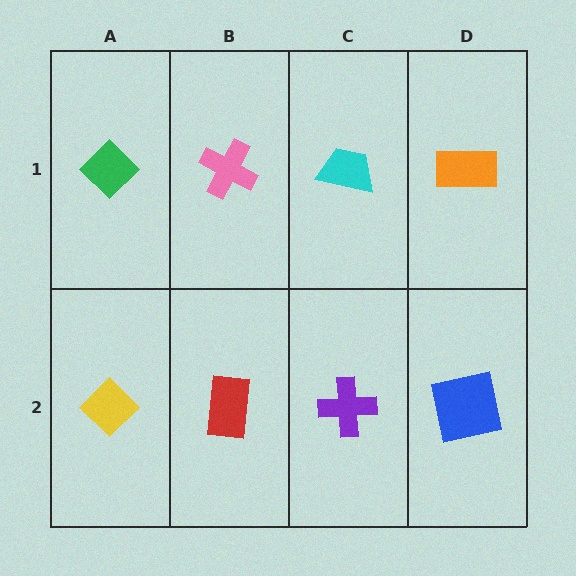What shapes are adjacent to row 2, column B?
A pink cross (row 1, column B), a yellow diamond (row 2, column A), a purple cross (row 2, column C).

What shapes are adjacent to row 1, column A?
A yellow diamond (row 2, column A), a pink cross (row 1, column B).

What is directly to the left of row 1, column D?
A cyan trapezoid.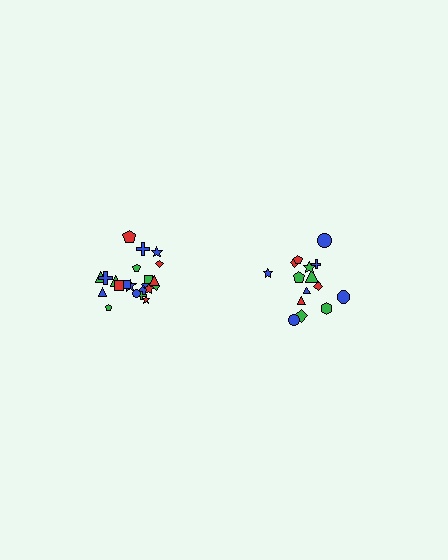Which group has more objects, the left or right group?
The left group.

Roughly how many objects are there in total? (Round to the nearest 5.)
Roughly 35 objects in total.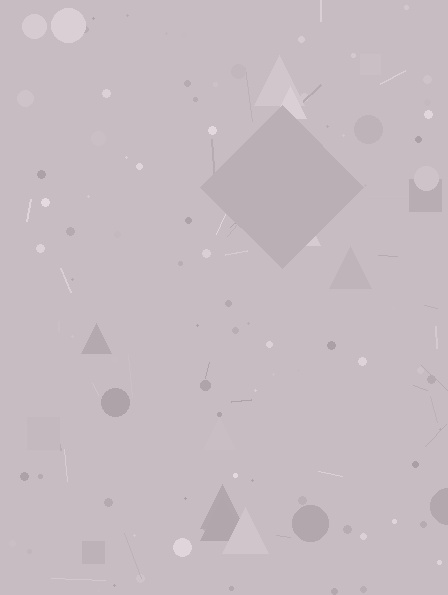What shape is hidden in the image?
A diamond is hidden in the image.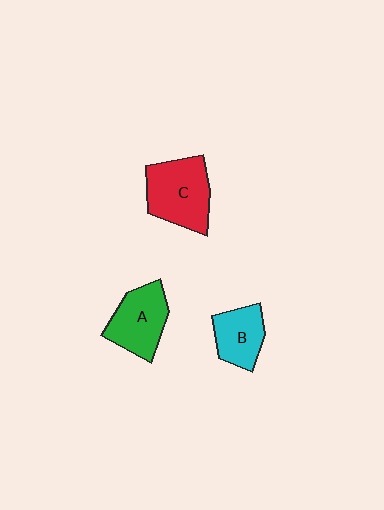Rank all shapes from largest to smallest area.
From largest to smallest: C (red), A (green), B (cyan).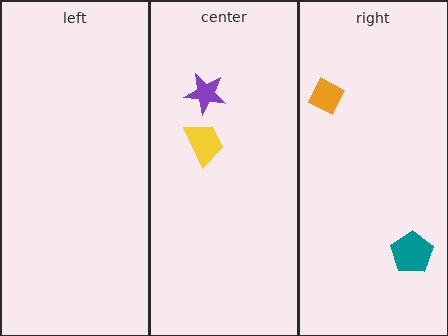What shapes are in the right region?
The orange diamond, the teal pentagon.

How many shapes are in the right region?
2.